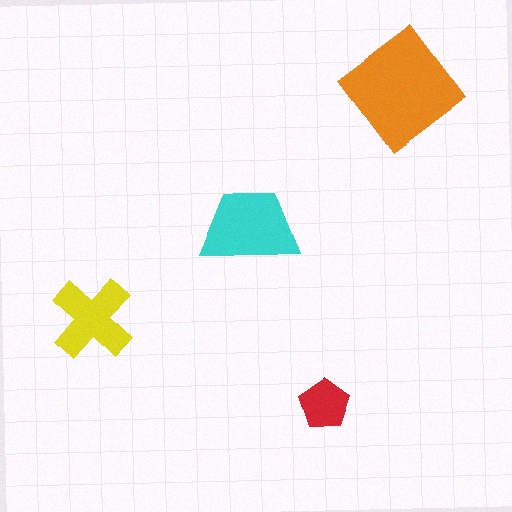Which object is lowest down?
The red pentagon is bottommost.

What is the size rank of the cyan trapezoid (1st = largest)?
2nd.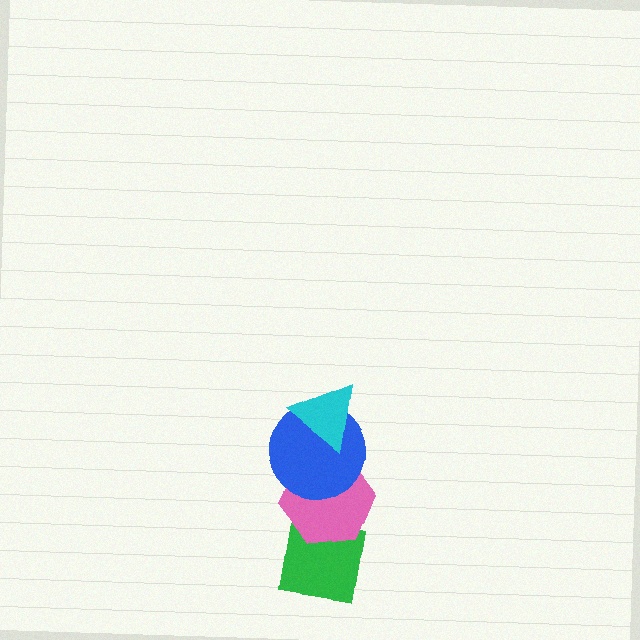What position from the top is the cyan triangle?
The cyan triangle is 1st from the top.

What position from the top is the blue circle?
The blue circle is 2nd from the top.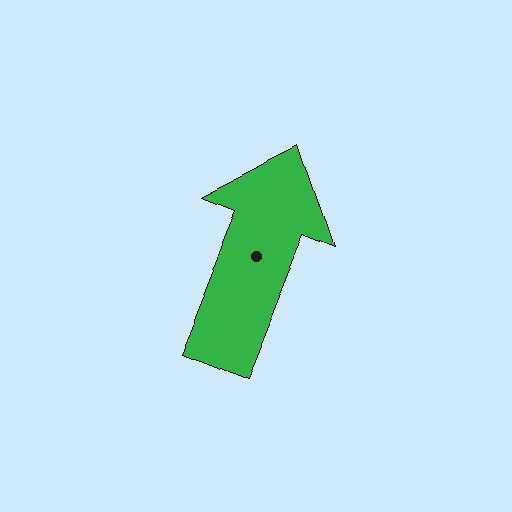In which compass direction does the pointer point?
North.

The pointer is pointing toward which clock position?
Roughly 1 o'clock.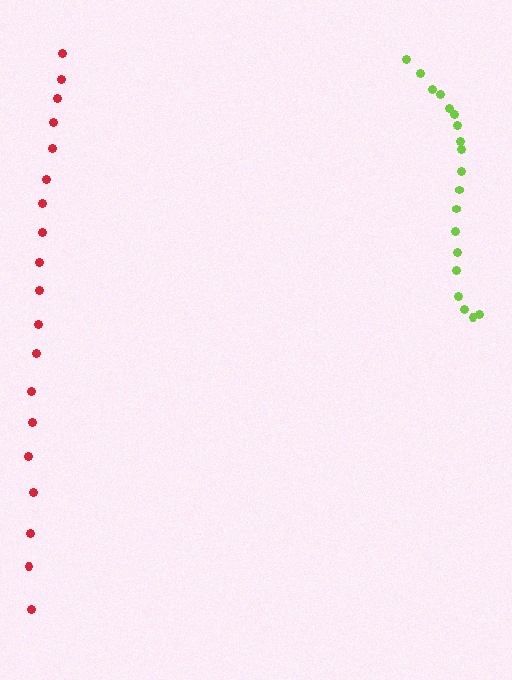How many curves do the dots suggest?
There are 2 distinct paths.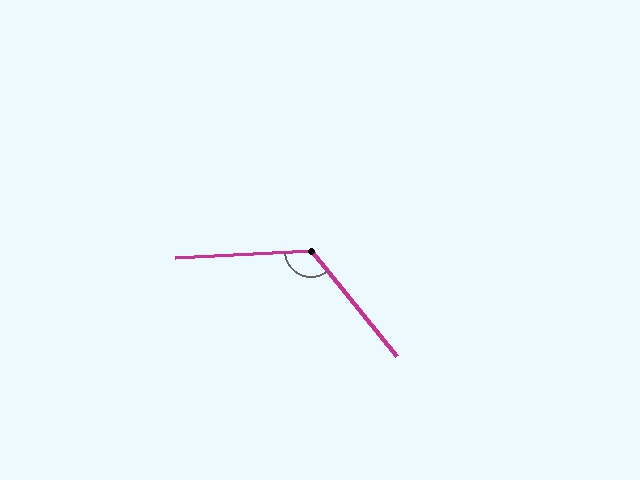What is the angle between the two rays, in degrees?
Approximately 126 degrees.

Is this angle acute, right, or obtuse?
It is obtuse.